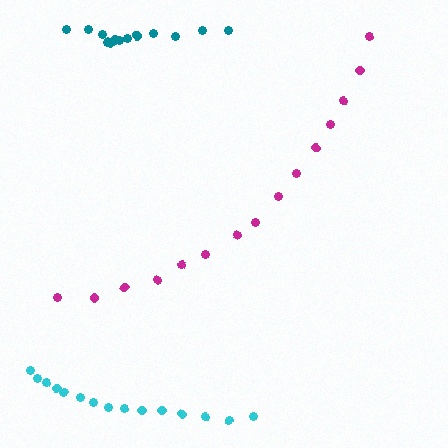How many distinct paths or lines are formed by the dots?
There are 3 distinct paths.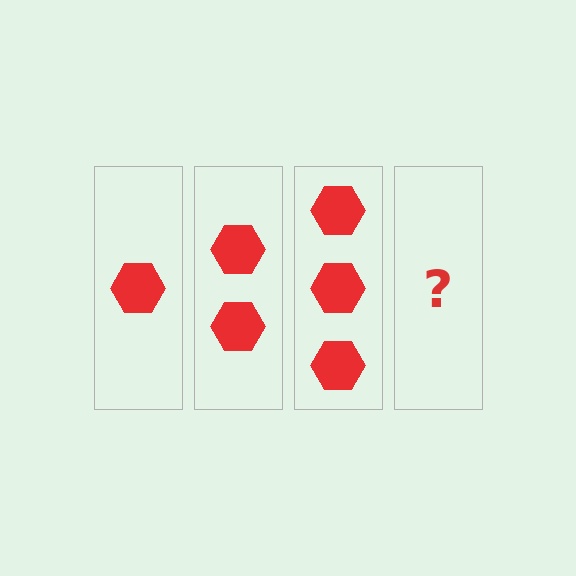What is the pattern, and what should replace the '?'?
The pattern is that each step adds one more hexagon. The '?' should be 4 hexagons.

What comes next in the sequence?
The next element should be 4 hexagons.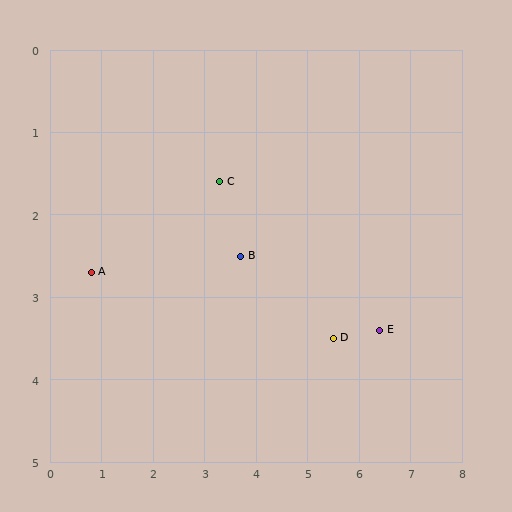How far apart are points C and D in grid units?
Points C and D are about 2.9 grid units apart.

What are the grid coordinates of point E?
Point E is at approximately (6.4, 3.4).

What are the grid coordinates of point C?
Point C is at approximately (3.3, 1.6).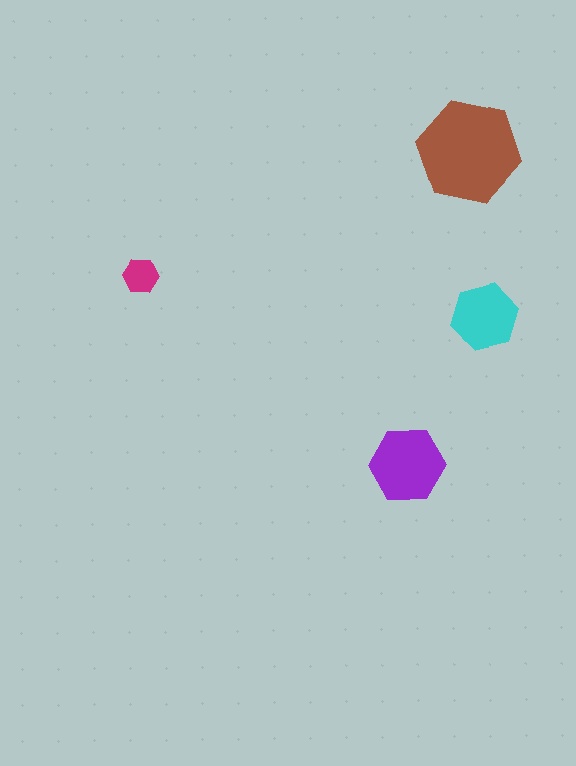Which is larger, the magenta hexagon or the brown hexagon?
The brown one.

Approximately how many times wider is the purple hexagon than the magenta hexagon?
About 2 times wider.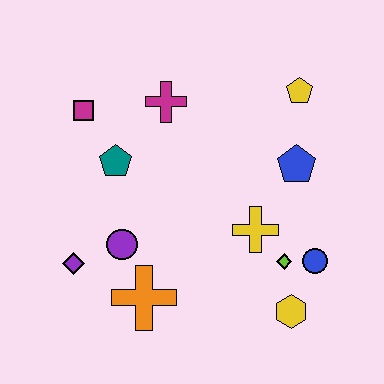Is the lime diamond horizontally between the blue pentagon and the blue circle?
No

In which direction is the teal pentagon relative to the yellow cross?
The teal pentagon is to the left of the yellow cross.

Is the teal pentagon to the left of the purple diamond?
No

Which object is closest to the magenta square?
The teal pentagon is closest to the magenta square.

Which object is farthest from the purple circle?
The yellow pentagon is farthest from the purple circle.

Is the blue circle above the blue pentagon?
No